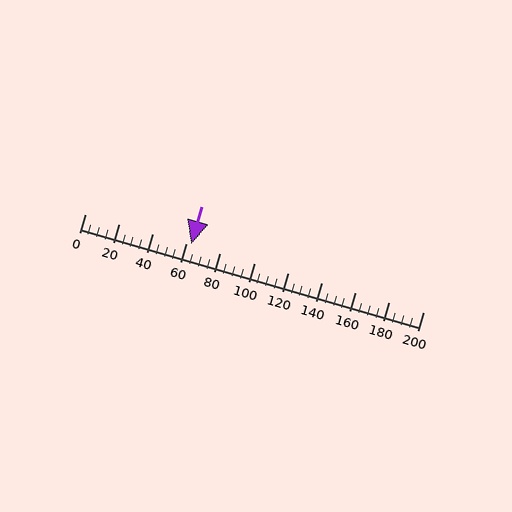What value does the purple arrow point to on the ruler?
The purple arrow points to approximately 63.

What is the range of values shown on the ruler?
The ruler shows values from 0 to 200.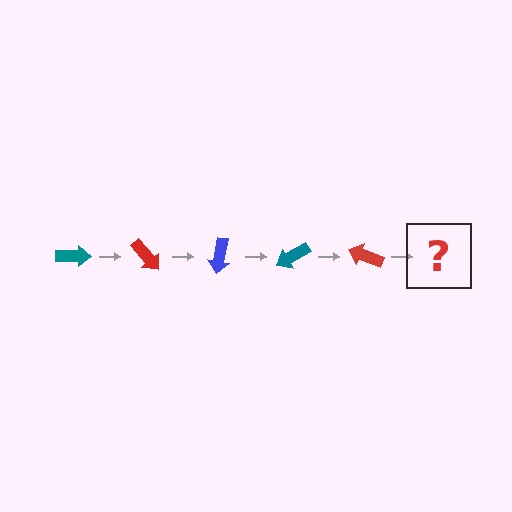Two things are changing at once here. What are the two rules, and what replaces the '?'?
The two rules are that it rotates 50 degrees each step and the color cycles through teal, red, and blue. The '?' should be a blue arrow, rotated 250 degrees from the start.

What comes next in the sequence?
The next element should be a blue arrow, rotated 250 degrees from the start.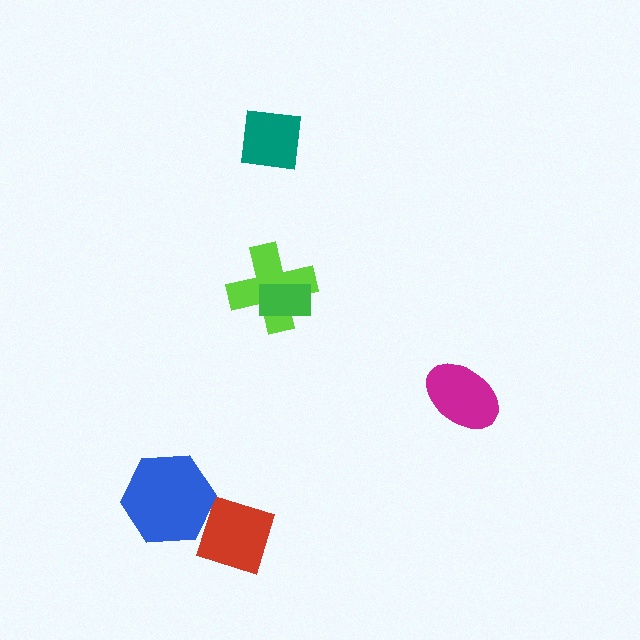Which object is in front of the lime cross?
The green rectangle is in front of the lime cross.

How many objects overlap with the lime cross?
1 object overlaps with the lime cross.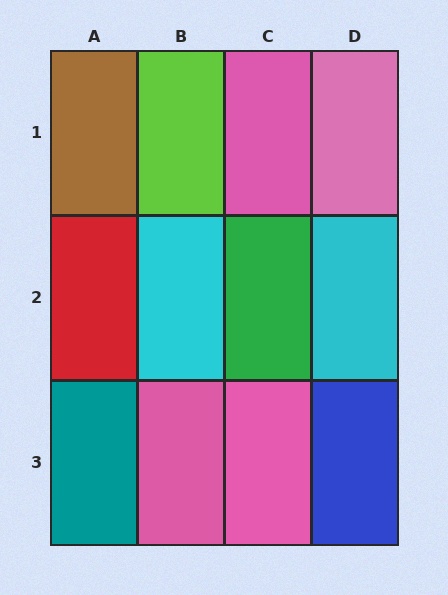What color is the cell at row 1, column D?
Pink.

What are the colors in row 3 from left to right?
Teal, pink, pink, blue.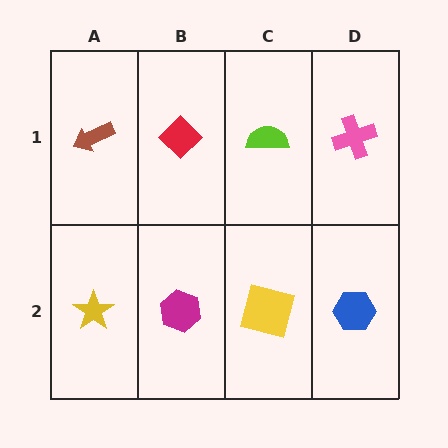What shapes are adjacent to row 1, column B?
A magenta hexagon (row 2, column B), a brown arrow (row 1, column A), a lime semicircle (row 1, column C).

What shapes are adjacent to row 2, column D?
A pink cross (row 1, column D), a yellow square (row 2, column C).